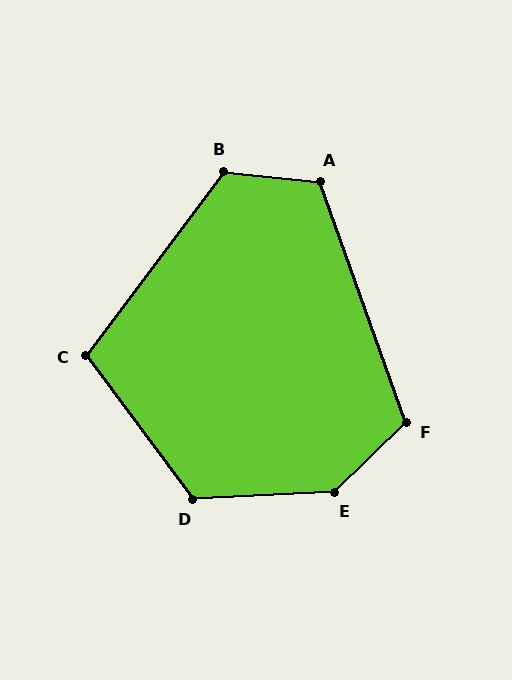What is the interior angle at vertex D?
Approximately 124 degrees (obtuse).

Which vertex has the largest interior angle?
E, at approximately 138 degrees.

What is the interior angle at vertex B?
Approximately 121 degrees (obtuse).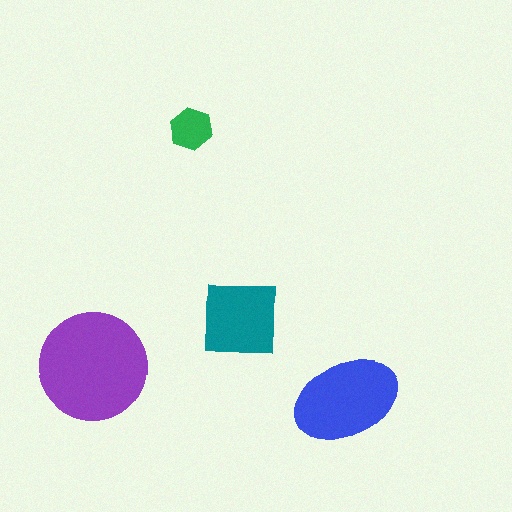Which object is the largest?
The purple circle.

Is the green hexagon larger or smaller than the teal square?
Smaller.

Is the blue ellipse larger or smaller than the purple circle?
Smaller.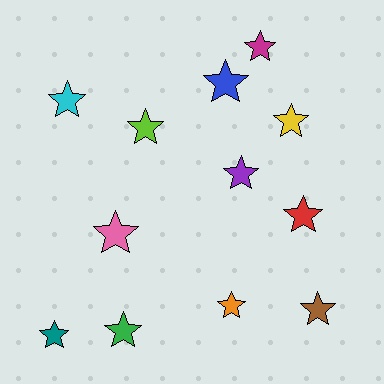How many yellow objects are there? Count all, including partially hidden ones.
There is 1 yellow object.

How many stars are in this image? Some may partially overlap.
There are 12 stars.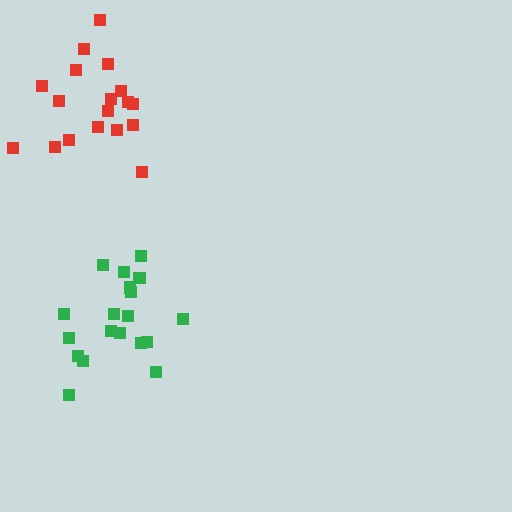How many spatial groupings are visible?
There are 2 spatial groupings.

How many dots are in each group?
Group 1: 18 dots, Group 2: 19 dots (37 total).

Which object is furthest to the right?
The green cluster is rightmost.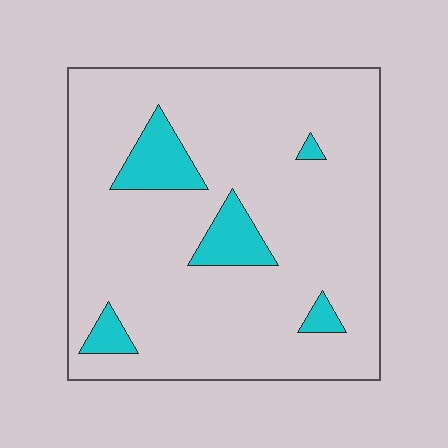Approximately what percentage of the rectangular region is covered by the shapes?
Approximately 10%.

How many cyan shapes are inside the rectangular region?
5.